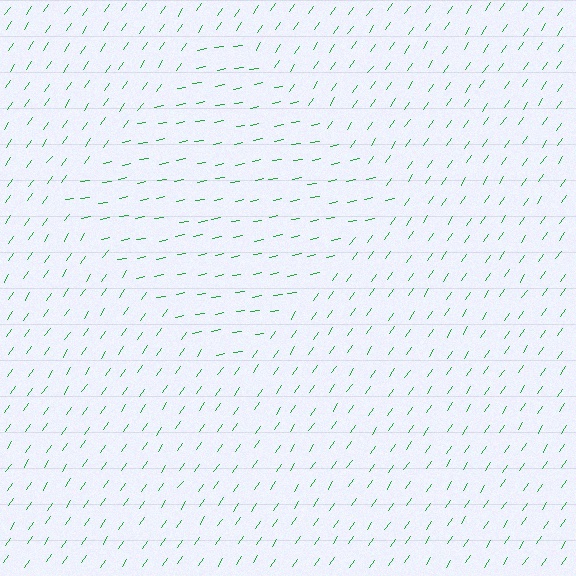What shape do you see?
I see a diamond.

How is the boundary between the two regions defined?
The boundary is defined purely by a change in line orientation (approximately 45 degrees difference). All lines are the same color and thickness.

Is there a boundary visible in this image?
Yes, there is a texture boundary formed by a change in line orientation.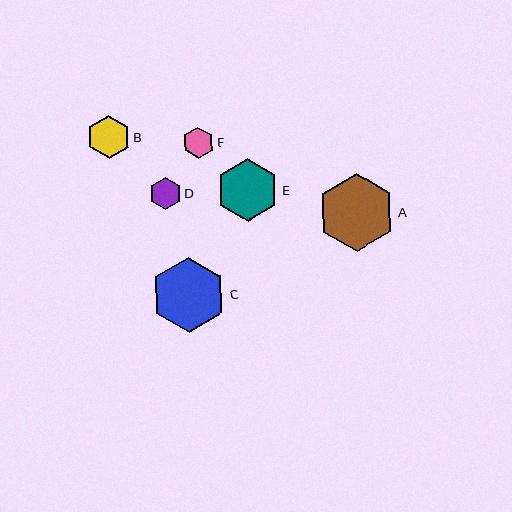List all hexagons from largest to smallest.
From largest to smallest: A, C, E, B, D, F.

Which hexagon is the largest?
Hexagon A is the largest with a size of approximately 78 pixels.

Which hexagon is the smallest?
Hexagon F is the smallest with a size of approximately 31 pixels.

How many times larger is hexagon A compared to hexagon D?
Hexagon A is approximately 2.4 times the size of hexagon D.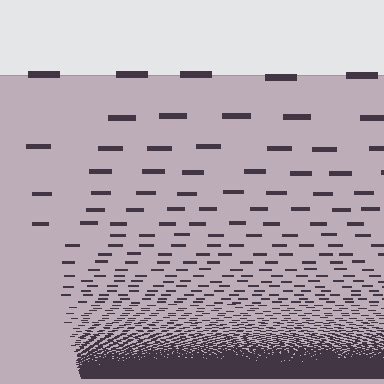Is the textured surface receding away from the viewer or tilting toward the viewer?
The surface appears to tilt toward the viewer. Texture elements get larger and sparser toward the top.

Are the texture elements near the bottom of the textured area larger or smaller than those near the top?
Smaller. The gradient is inverted — elements near the bottom are smaller and denser.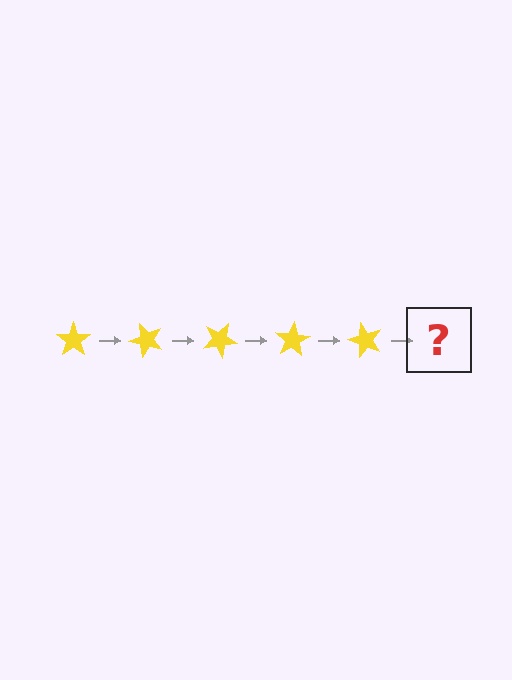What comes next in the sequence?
The next element should be a yellow star rotated 250 degrees.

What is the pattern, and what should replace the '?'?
The pattern is that the star rotates 50 degrees each step. The '?' should be a yellow star rotated 250 degrees.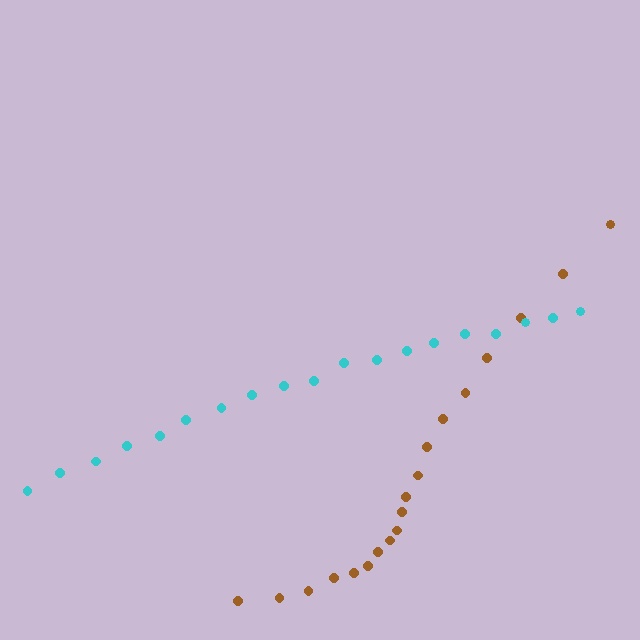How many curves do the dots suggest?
There are 2 distinct paths.